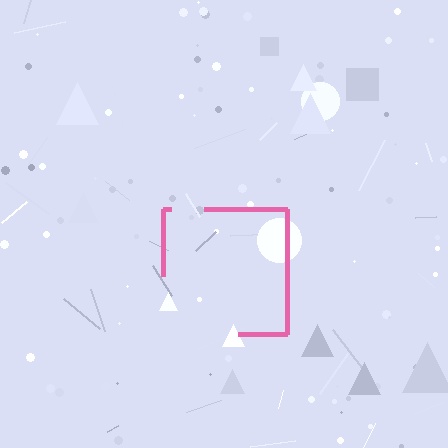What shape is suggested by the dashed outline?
The dashed outline suggests a square.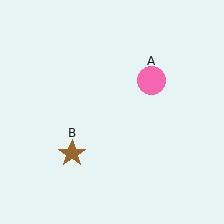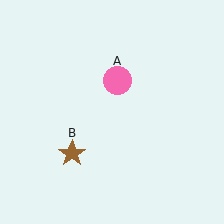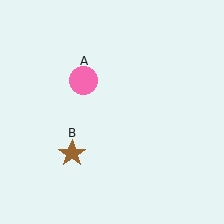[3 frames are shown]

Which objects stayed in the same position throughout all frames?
Brown star (object B) remained stationary.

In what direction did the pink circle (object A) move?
The pink circle (object A) moved left.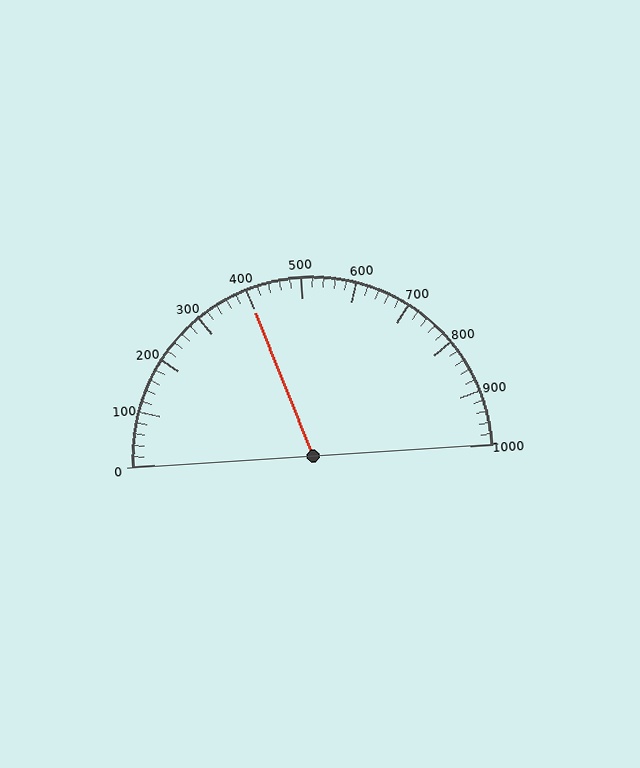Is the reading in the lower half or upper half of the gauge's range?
The reading is in the lower half of the range (0 to 1000).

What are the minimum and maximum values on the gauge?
The gauge ranges from 0 to 1000.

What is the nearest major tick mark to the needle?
The nearest major tick mark is 400.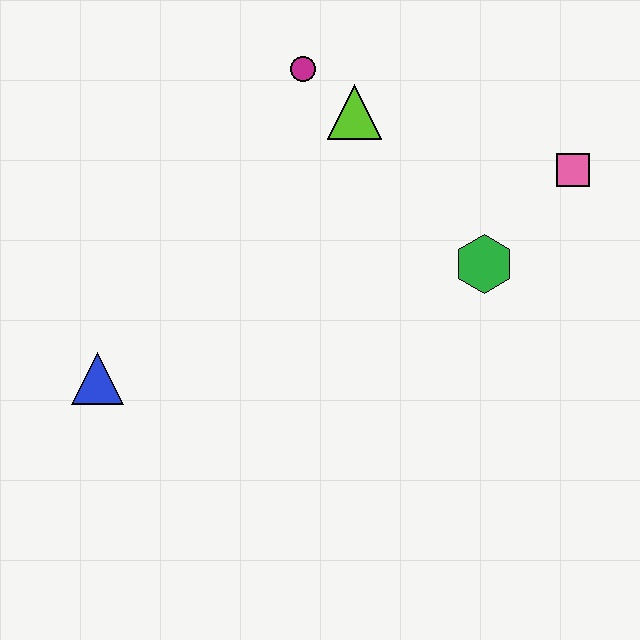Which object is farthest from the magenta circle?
The blue triangle is farthest from the magenta circle.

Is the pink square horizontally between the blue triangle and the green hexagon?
No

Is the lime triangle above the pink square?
Yes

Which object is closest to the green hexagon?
The pink square is closest to the green hexagon.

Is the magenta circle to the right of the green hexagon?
No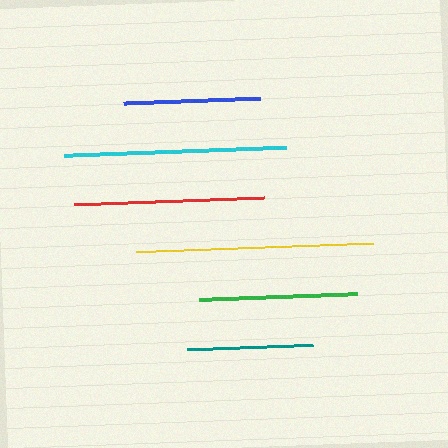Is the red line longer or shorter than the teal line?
The red line is longer than the teal line.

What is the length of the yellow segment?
The yellow segment is approximately 237 pixels long.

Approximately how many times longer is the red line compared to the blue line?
The red line is approximately 1.4 times the length of the blue line.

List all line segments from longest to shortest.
From longest to shortest: yellow, cyan, red, green, blue, teal.